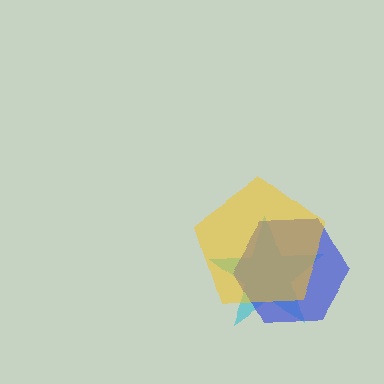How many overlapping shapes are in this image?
There are 3 overlapping shapes in the image.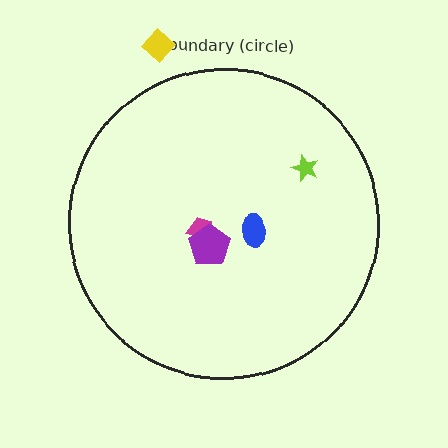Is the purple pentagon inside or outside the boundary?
Inside.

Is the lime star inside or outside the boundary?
Inside.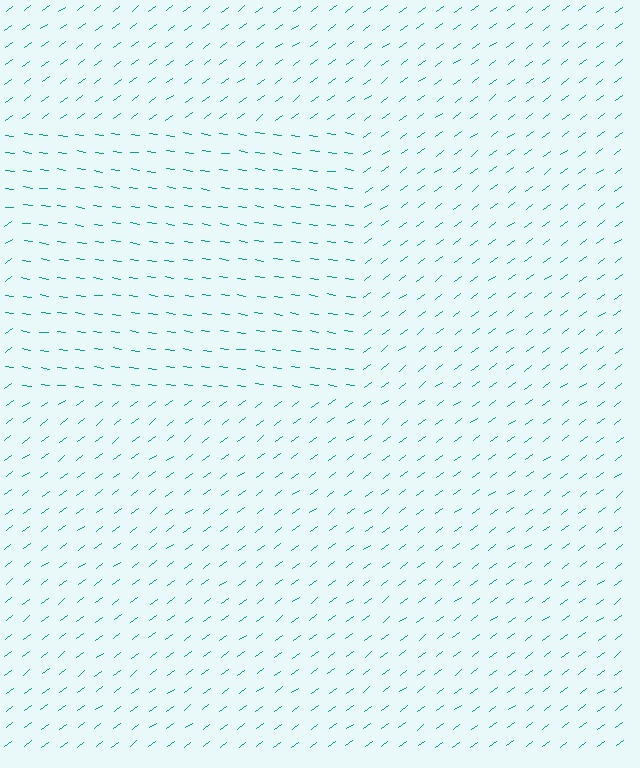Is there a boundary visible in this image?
Yes, there is a texture boundary formed by a change in line orientation.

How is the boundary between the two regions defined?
The boundary is defined purely by a change in line orientation (approximately 45 degrees difference). All lines are the same color and thickness.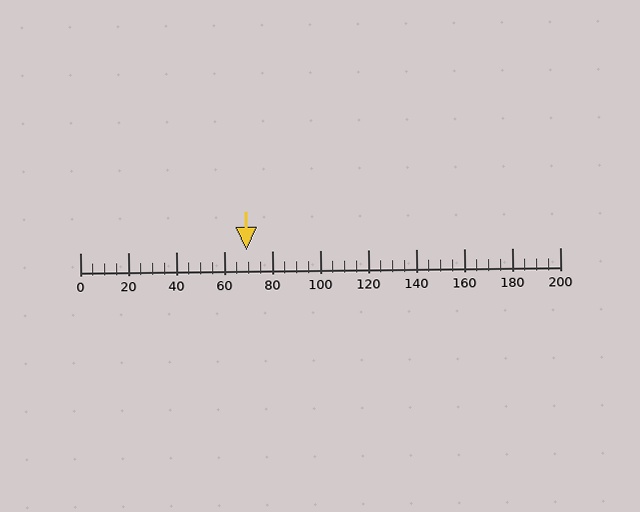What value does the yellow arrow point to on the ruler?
The yellow arrow points to approximately 69.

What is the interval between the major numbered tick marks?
The major tick marks are spaced 20 units apart.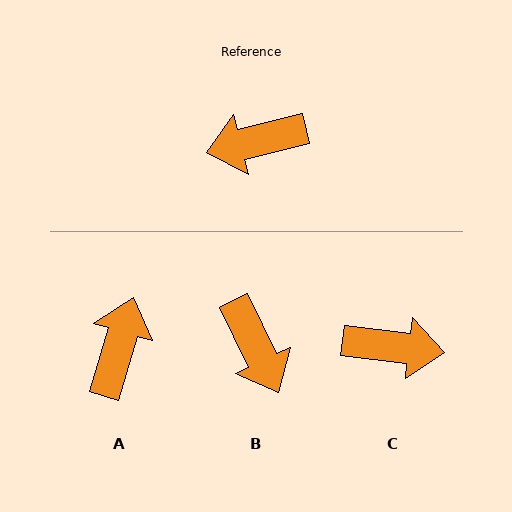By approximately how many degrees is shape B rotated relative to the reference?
Approximately 102 degrees counter-clockwise.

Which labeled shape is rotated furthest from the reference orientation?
C, about 160 degrees away.